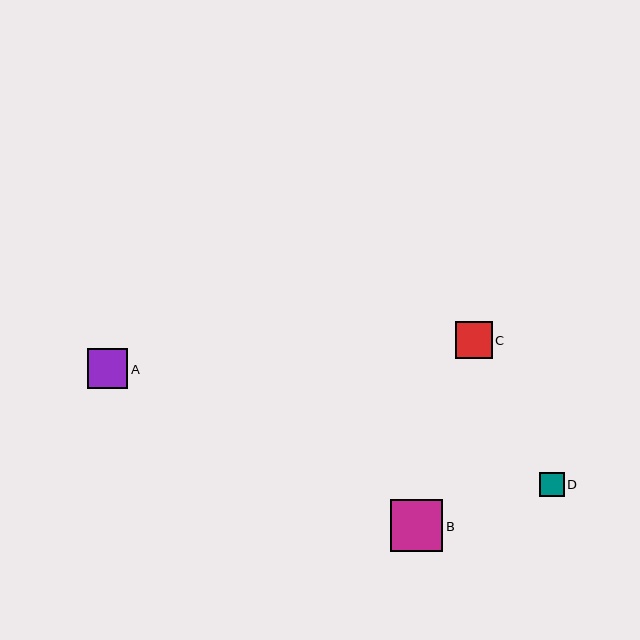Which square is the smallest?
Square D is the smallest with a size of approximately 24 pixels.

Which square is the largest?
Square B is the largest with a size of approximately 52 pixels.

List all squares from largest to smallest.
From largest to smallest: B, A, C, D.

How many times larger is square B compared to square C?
Square B is approximately 1.4 times the size of square C.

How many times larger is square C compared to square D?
Square C is approximately 1.5 times the size of square D.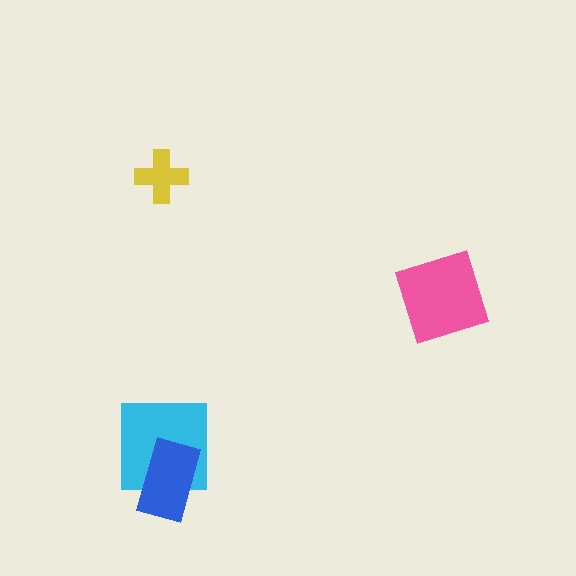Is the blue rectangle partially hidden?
No, no other shape covers it.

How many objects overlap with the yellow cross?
0 objects overlap with the yellow cross.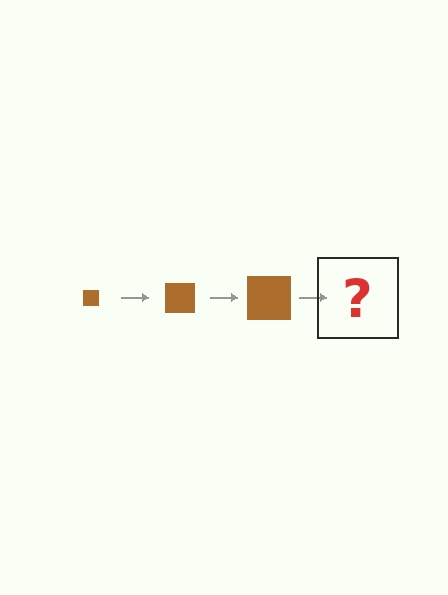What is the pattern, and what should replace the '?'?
The pattern is that the square gets progressively larger each step. The '?' should be a brown square, larger than the previous one.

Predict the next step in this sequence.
The next step is a brown square, larger than the previous one.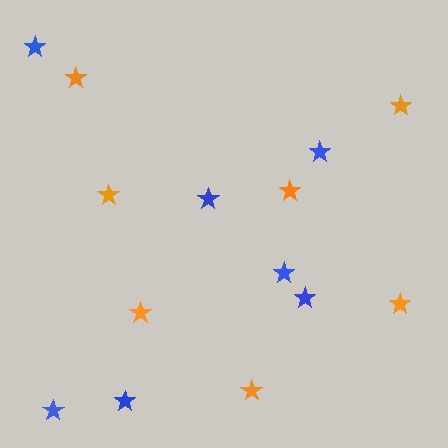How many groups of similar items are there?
There are 2 groups: one group of orange stars (7) and one group of blue stars (7).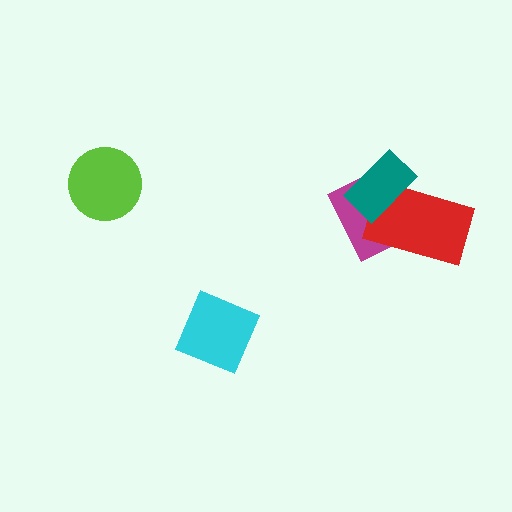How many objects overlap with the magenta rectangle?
2 objects overlap with the magenta rectangle.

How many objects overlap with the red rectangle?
2 objects overlap with the red rectangle.